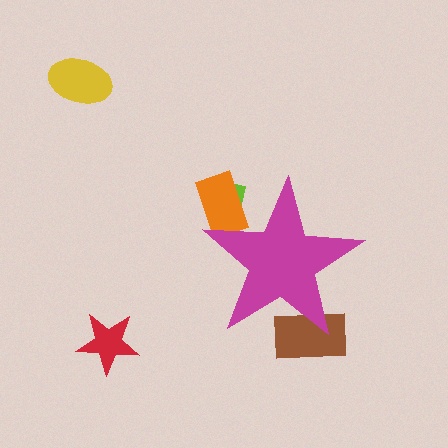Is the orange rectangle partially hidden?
Yes, the orange rectangle is partially hidden behind the magenta star.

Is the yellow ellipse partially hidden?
No, the yellow ellipse is fully visible.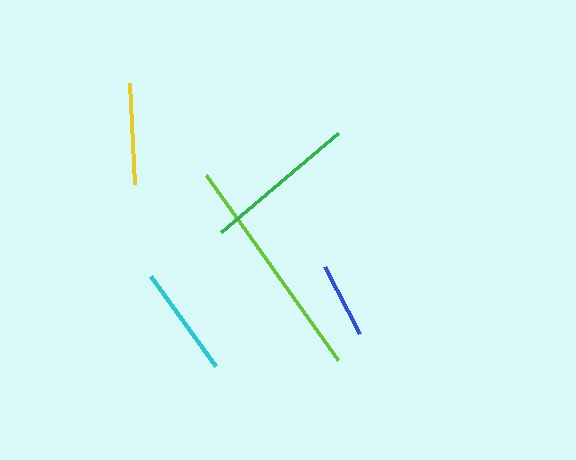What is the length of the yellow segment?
The yellow segment is approximately 101 pixels long.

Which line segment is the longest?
The lime line is the longest at approximately 227 pixels.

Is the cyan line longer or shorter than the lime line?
The lime line is longer than the cyan line.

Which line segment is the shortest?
The blue line is the shortest at approximately 76 pixels.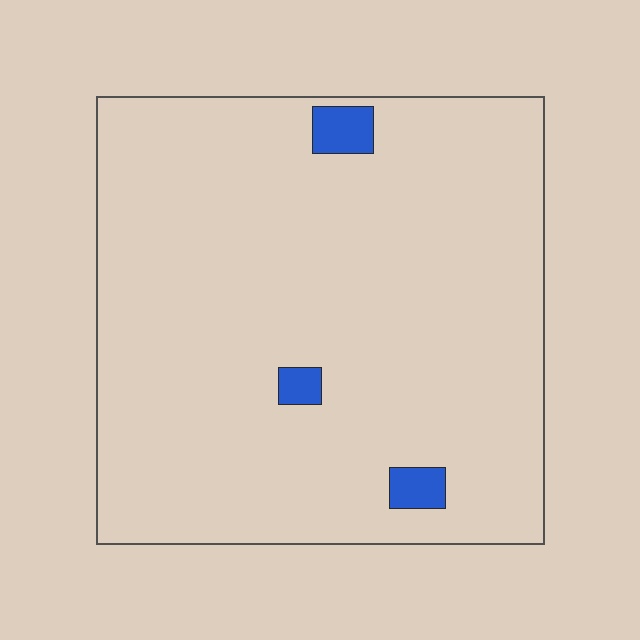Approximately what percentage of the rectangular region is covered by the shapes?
Approximately 5%.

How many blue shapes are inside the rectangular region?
3.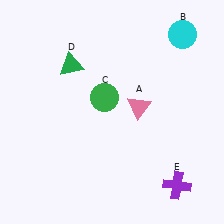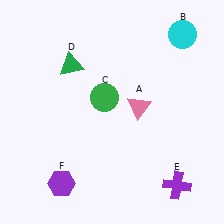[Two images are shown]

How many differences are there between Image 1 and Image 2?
There is 1 difference between the two images.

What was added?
A purple hexagon (F) was added in Image 2.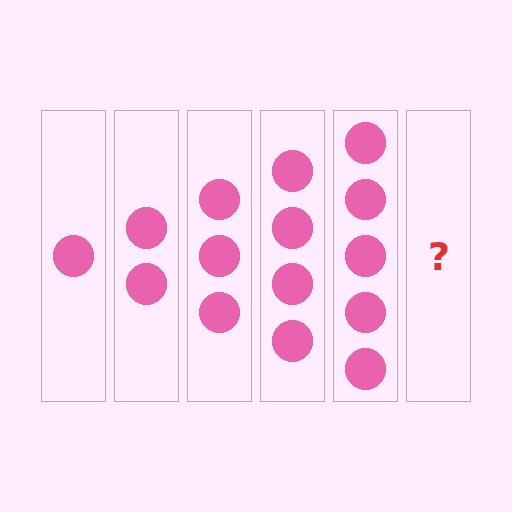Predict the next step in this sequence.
The next step is 6 circles.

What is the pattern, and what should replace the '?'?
The pattern is that each step adds one more circle. The '?' should be 6 circles.